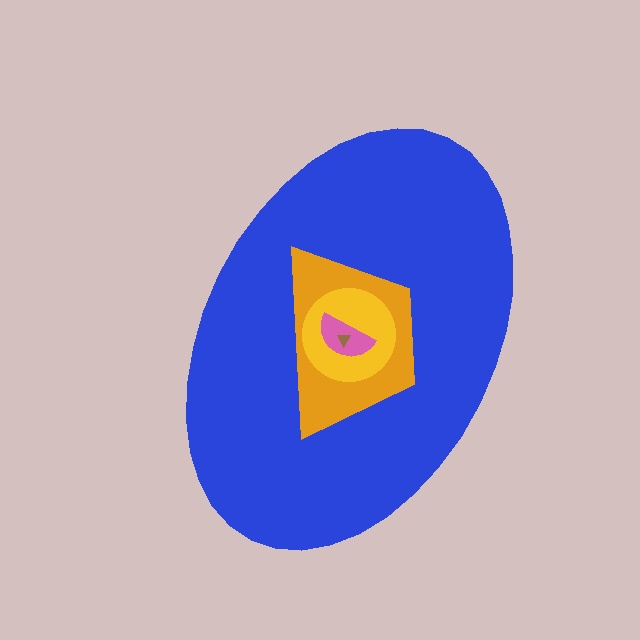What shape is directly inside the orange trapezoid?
The yellow circle.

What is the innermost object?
The brown triangle.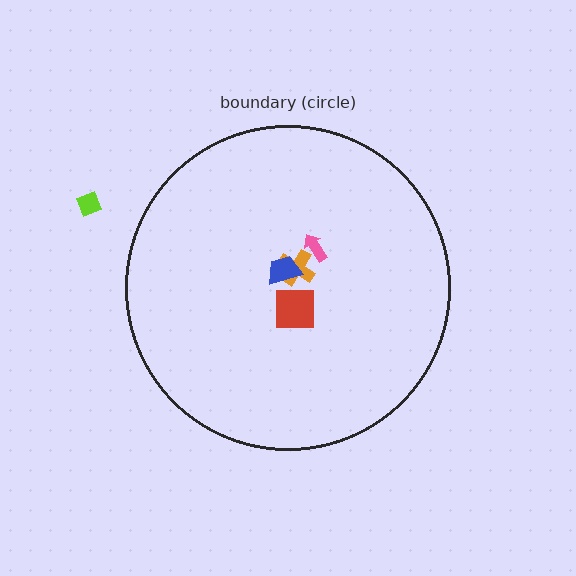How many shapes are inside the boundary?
4 inside, 1 outside.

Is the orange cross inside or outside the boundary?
Inside.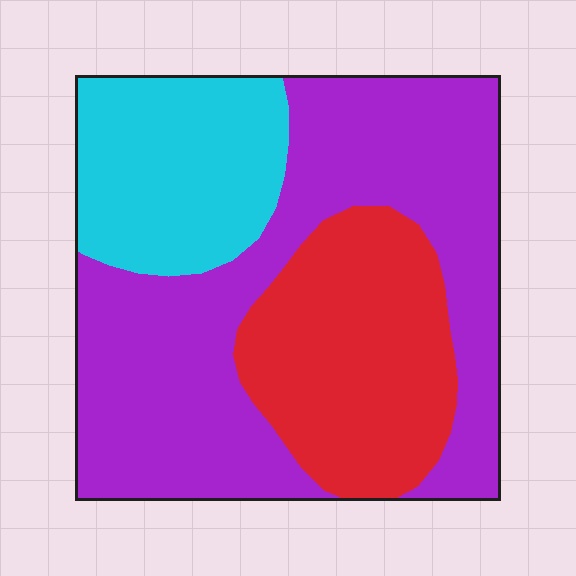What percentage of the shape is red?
Red covers 27% of the shape.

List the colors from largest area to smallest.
From largest to smallest: purple, red, cyan.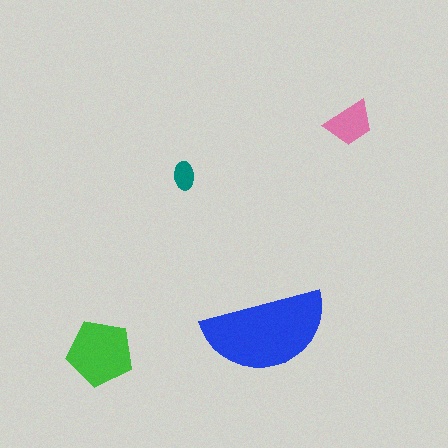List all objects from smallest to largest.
The teal ellipse, the pink trapezoid, the green pentagon, the blue semicircle.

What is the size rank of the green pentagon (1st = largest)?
2nd.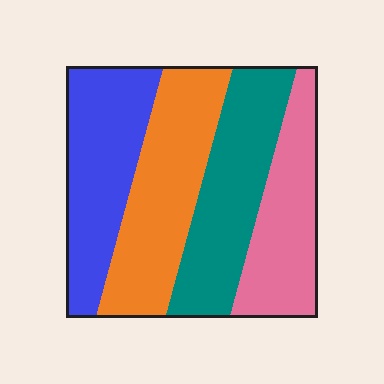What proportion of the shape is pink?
Pink takes up about one fifth (1/5) of the shape.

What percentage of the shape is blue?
Blue covers around 25% of the shape.